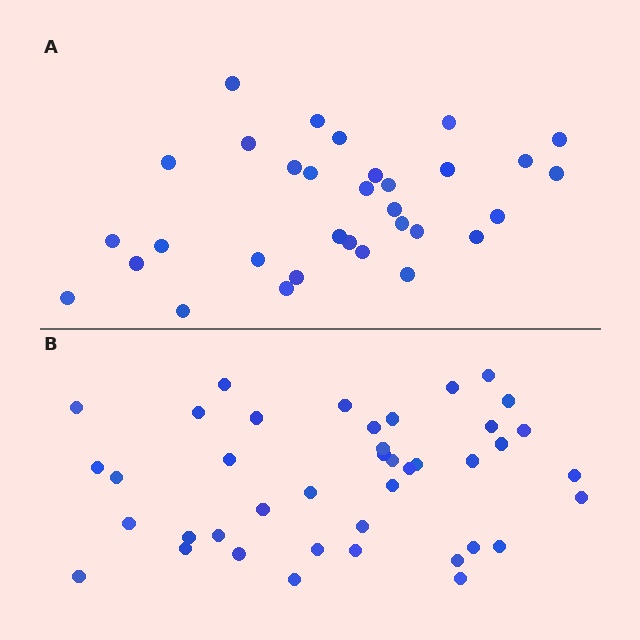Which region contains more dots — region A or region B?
Region B (the bottom region) has more dots.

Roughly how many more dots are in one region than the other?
Region B has roughly 8 or so more dots than region A.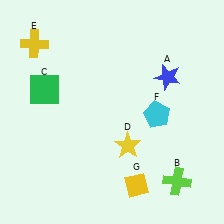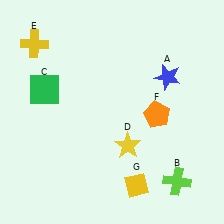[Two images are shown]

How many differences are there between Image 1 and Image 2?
There is 1 difference between the two images.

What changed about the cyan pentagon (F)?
In Image 1, F is cyan. In Image 2, it changed to orange.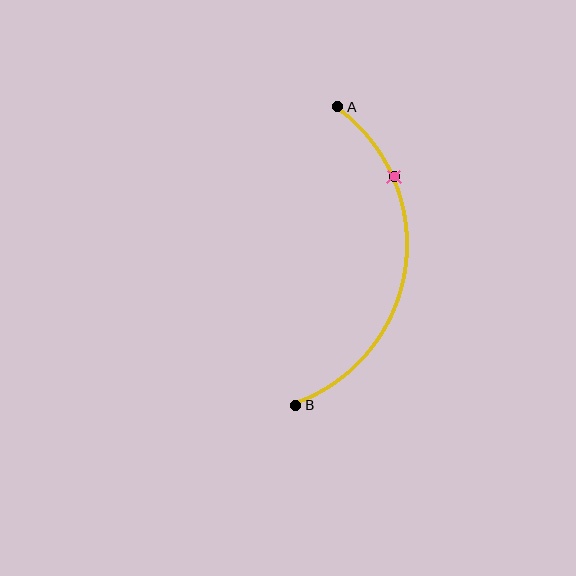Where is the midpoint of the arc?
The arc midpoint is the point on the curve farthest from the straight line joining A and B. It sits to the right of that line.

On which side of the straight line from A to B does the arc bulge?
The arc bulges to the right of the straight line connecting A and B.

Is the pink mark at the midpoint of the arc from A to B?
No. The pink mark lies on the arc but is closer to endpoint A. The arc midpoint would be at the point on the curve equidistant along the arc from both A and B.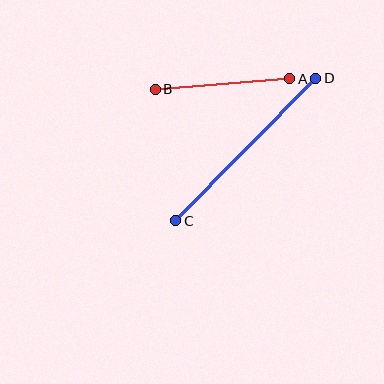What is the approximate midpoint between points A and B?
The midpoint is at approximately (222, 84) pixels.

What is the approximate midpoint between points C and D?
The midpoint is at approximately (246, 150) pixels.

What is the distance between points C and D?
The distance is approximately 200 pixels.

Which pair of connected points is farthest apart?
Points C and D are farthest apart.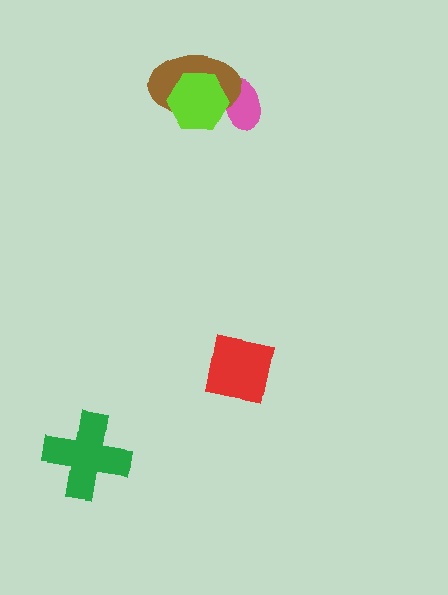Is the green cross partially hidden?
No, no other shape covers it.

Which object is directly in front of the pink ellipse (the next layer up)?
The brown ellipse is directly in front of the pink ellipse.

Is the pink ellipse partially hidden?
Yes, it is partially covered by another shape.